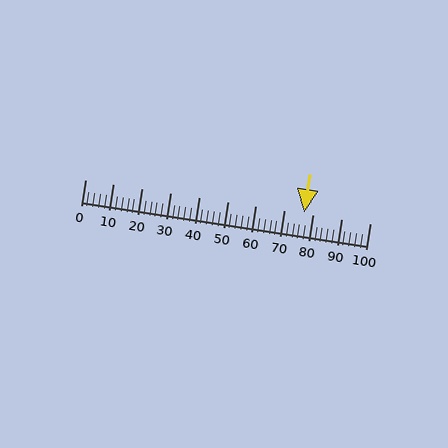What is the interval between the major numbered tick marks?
The major tick marks are spaced 10 units apart.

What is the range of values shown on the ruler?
The ruler shows values from 0 to 100.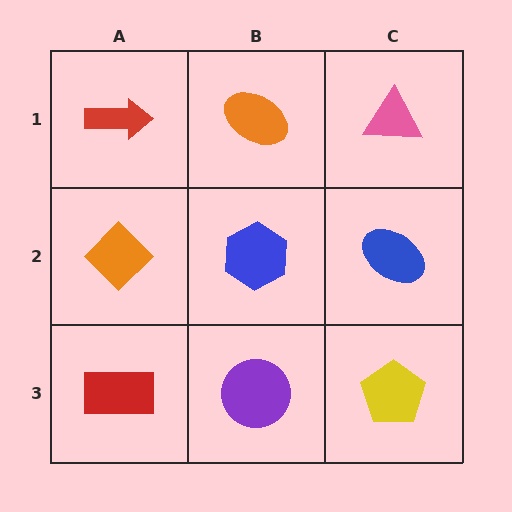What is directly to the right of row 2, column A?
A blue hexagon.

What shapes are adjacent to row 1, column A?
An orange diamond (row 2, column A), an orange ellipse (row 1, column B).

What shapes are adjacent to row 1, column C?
A blue ellipse (row 2, column C), an orange ellipse (row 1, column B).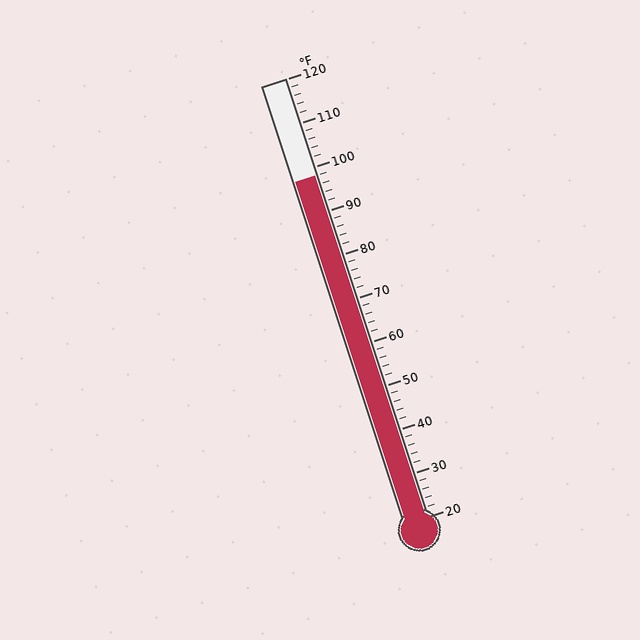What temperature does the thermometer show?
The thermometer shows approximately 98°F.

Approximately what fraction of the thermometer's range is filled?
The thermometer is filled to approximately 80% of its range.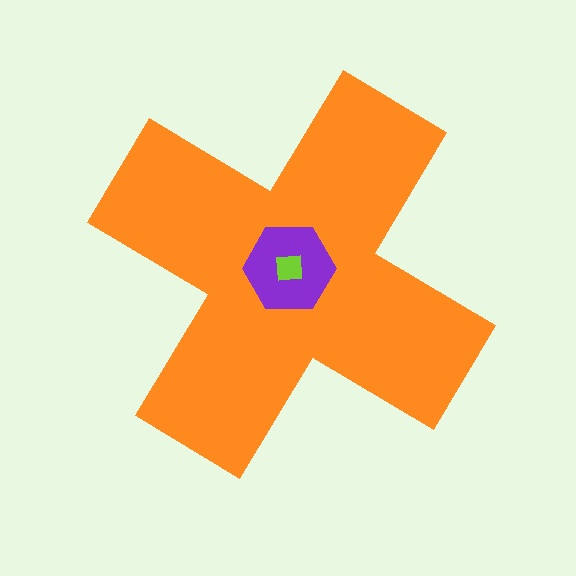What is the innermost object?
The lime square.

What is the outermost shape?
The orange cross.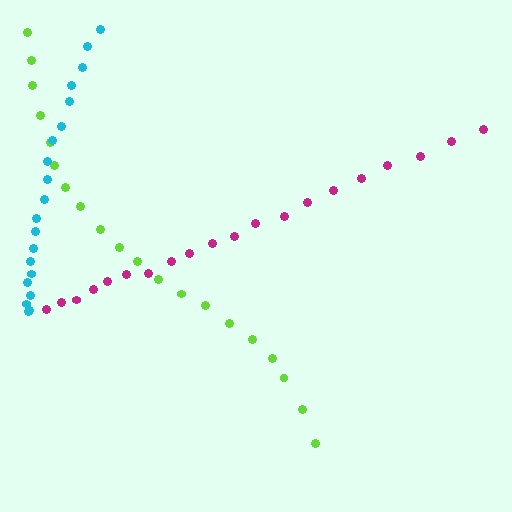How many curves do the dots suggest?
There are 3 distinct paths.